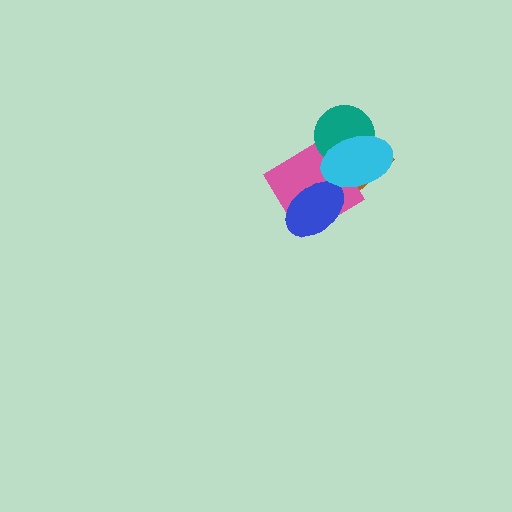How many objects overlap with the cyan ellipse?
4 objects overlap with the cyan ellipse.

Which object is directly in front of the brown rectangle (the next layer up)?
The pink diamond is directly in front of the brown rectangle.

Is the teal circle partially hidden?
Yes, it is partially covered by another shape.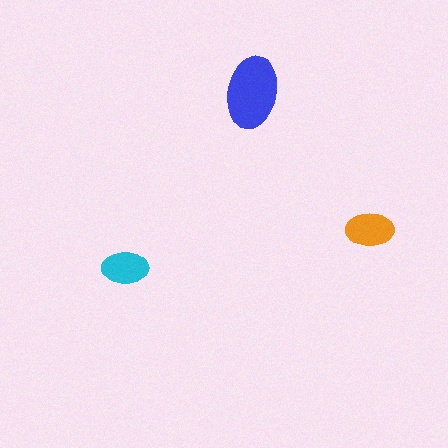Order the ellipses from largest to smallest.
the blue one, the orange one, the cyan one.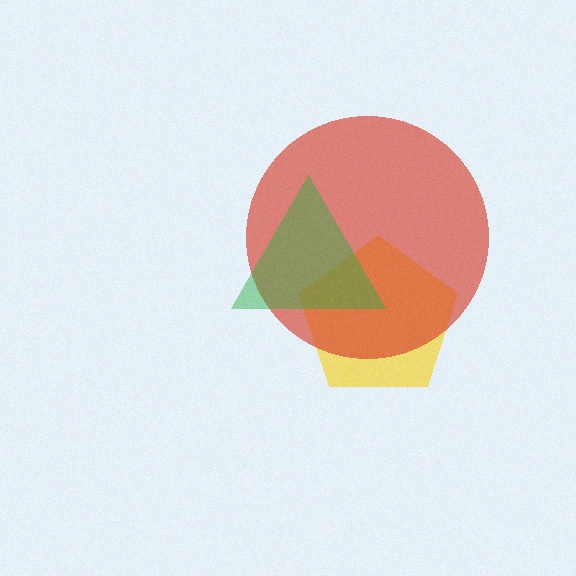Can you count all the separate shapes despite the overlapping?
Yes, there are 3 separate shapes.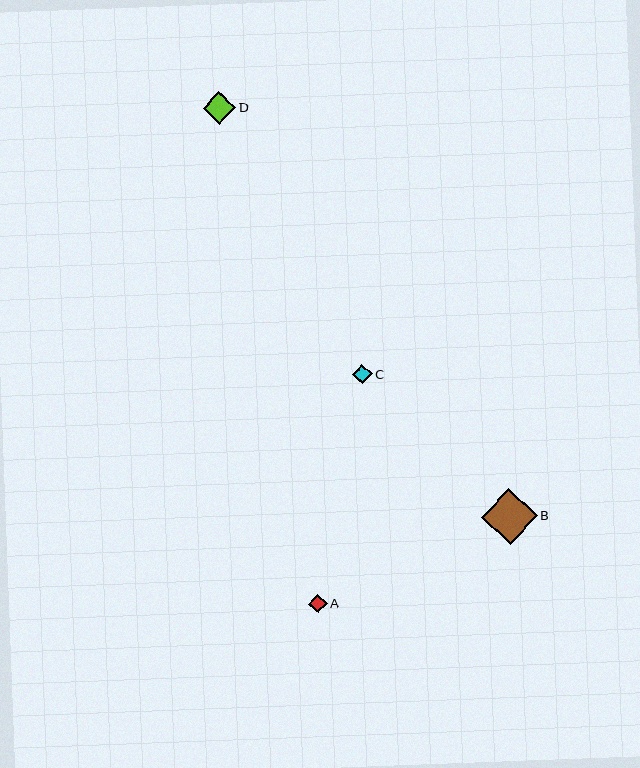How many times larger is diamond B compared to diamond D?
Diamond B is approximately 1.7 times the size of diamond D.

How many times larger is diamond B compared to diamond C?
Diamond B is approximately 2.9 times the size of diamond C.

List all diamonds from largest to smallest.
From largest to smallest: B, D, C, A.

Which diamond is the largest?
Diamond B is the largest with a size of approximately 56 pixels.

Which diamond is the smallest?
Diamond A is the smallest with a size of approximately 19 pixels.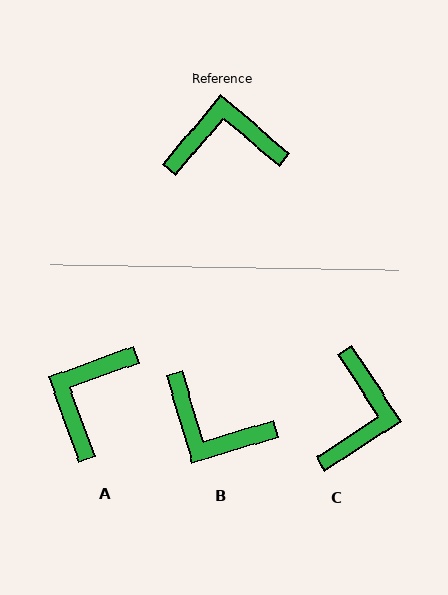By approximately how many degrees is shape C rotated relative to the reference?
Approximately 107 degrees clockwise.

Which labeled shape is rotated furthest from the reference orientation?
B, about 147 degrees away.